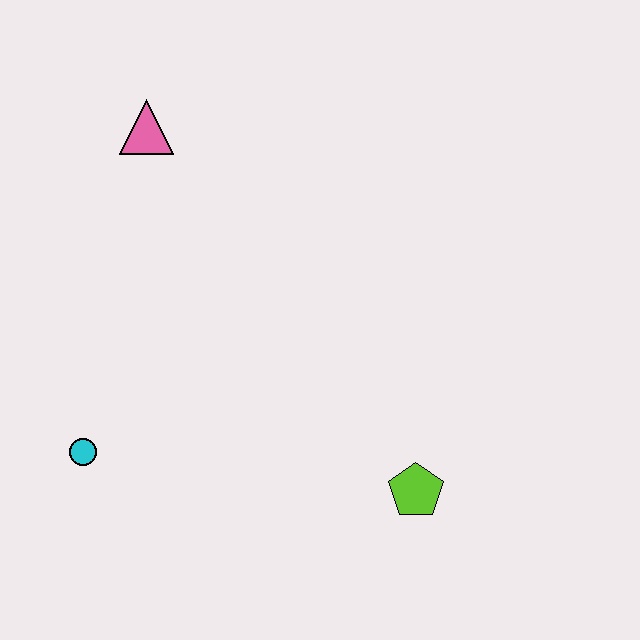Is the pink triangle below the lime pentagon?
No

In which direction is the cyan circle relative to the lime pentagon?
The cyan circle is to the left of the lime pentagon.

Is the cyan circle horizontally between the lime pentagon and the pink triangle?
No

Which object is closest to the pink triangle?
The cyan circle is closest to the pink triangle.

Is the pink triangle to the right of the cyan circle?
Yes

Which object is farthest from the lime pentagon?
The pink triangle is farthest from the lime pentagon.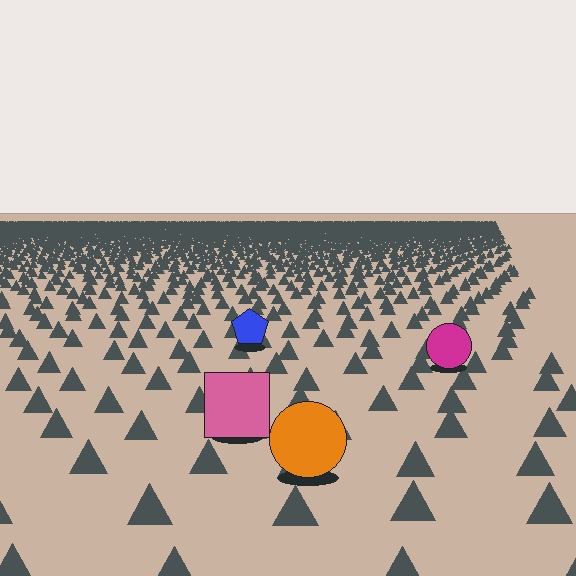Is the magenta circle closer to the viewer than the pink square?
No. The pink square is closer — you can tell from the texture gradient: the ground texture is coarser near it.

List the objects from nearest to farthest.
From nearest to farthest: the orange circle, the pink square, the magenta circle, the blue pentagon.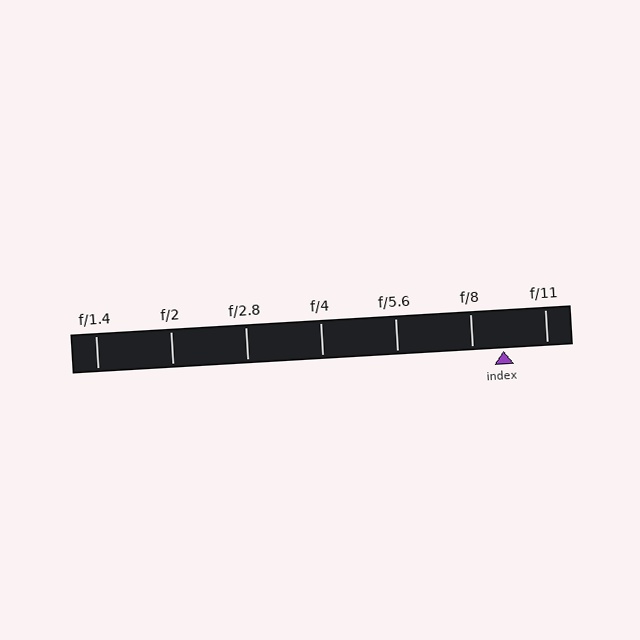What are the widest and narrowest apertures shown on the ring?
The widest aperture shown is f/1.4 and the narrowest is f/11.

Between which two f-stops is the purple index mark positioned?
The index mark is between f/8 and f/11.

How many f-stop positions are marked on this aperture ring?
There are 7 f-stop positions marked.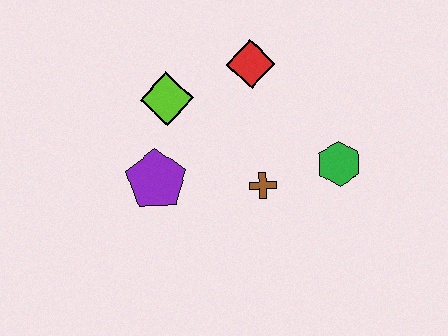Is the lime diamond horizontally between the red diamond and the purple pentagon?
Yes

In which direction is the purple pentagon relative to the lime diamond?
The purple pentagon is below the lime diamond.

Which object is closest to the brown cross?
The green hexagon is closest to the brown cross.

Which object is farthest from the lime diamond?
The green hexagon is farthest from the lime diamond.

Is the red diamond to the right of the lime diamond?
Yes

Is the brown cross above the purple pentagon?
No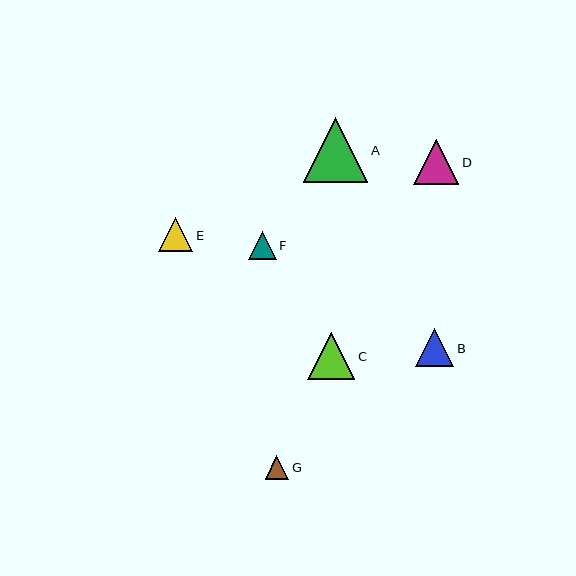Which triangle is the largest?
Triangle A is the largest with a size of approximately 65 pixels.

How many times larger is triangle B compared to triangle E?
Triangle B is approximately 1.1 times the size of triangle E.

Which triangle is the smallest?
Triangle G is the smallest with a size of approximately 24 pixels.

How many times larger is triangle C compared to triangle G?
Triangle C is approximately 2.0 times the size of triangle G.